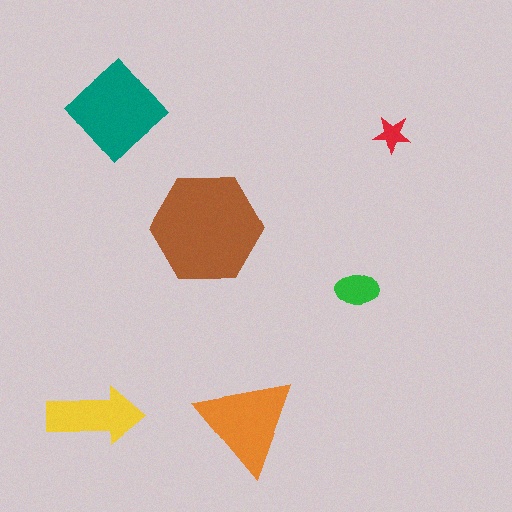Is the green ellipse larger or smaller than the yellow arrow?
Smaller.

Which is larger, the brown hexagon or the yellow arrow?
The brown hexagon.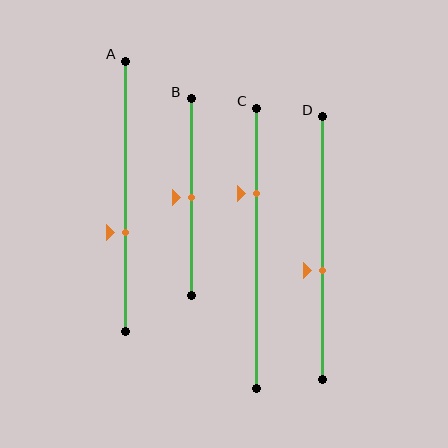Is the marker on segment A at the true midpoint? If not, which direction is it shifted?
No, the marker on segment A is shifted downward by about 14% of the segment length.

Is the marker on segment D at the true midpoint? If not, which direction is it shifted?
No, the marker on segment D is shifted downward by about 9% of the segment length.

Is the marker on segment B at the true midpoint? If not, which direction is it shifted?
Yes, the marker on segment B is at the true midpoint.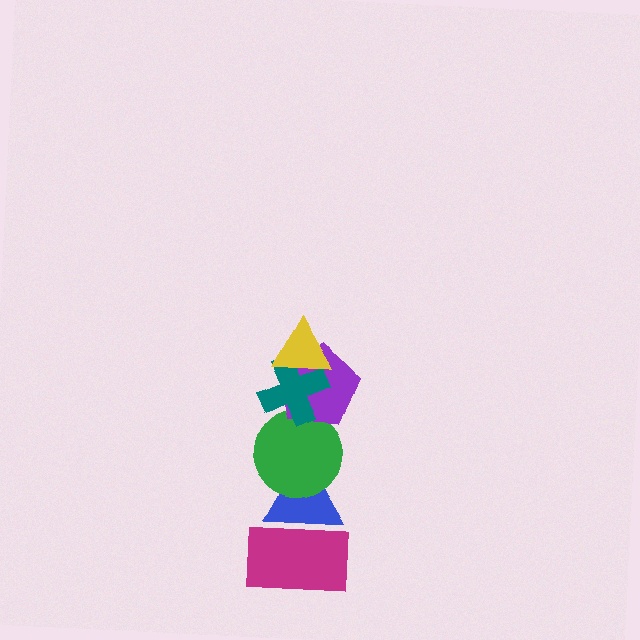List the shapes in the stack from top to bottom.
From top to bottom: the yellow triangle, the teal cross, the purple pentagon, the green circle, the blue triangle, the magenta rectangle.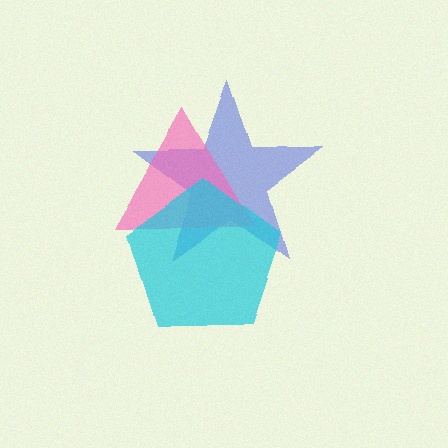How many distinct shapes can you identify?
There are 3 distinct shapes: a blue star, a pink triangle, a cyan pentagon.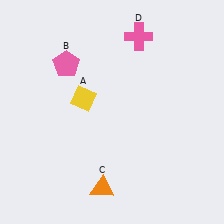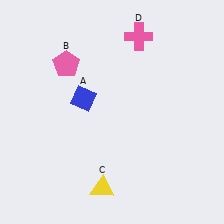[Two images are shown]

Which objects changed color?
A changed from yellow to blue. C changed from orange to yellow.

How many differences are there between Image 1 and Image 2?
There are 2 differences between the two images.